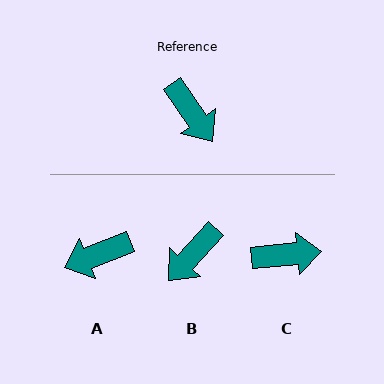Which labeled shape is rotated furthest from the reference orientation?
A, about 103 degrees away.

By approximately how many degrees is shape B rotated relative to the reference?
Approximately 77 degrees clockwise.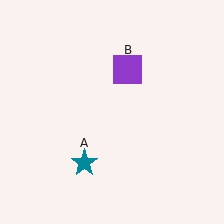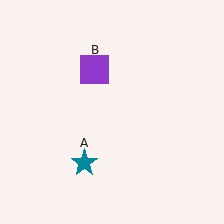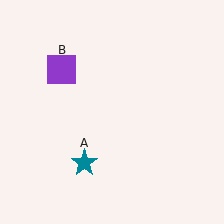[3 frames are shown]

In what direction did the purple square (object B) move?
The purple square (object B) moved left.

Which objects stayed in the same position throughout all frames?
Teal star (object A) remained stationary.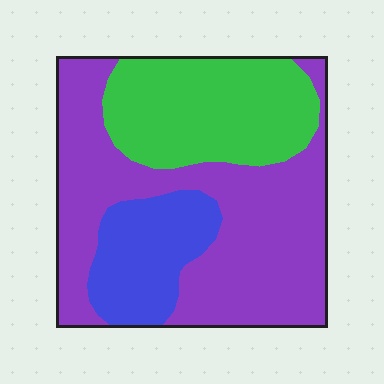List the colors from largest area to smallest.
From largest to smallest: purple, green, blue.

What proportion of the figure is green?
Green covers 29% of the figure.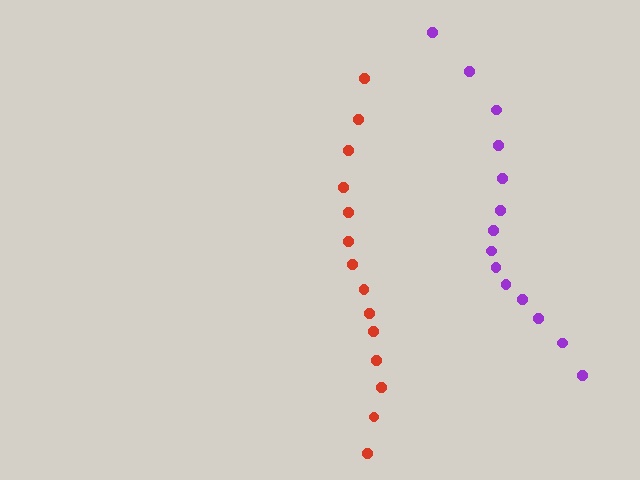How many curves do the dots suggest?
There are 2 distinct paths.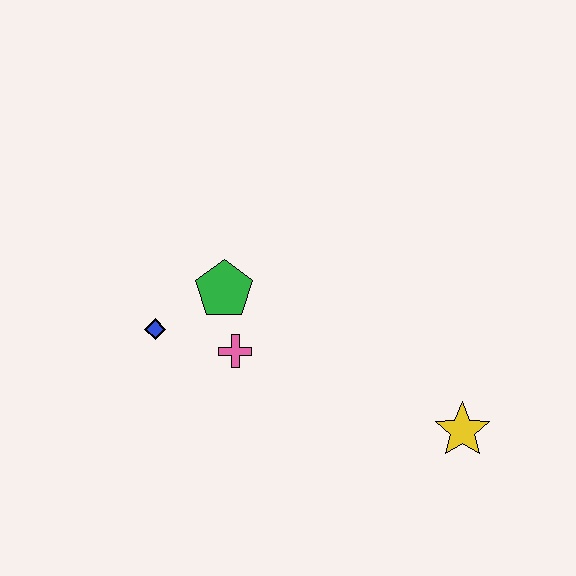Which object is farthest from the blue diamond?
The yellow star is farthest from the blue diamond.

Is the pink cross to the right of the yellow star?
No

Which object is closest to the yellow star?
The pink cross is closest to the yellow star.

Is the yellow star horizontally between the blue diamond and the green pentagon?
No